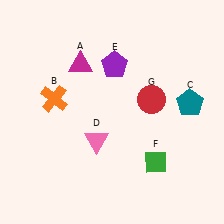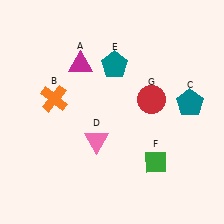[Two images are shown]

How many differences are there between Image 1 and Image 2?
There is 1 difference between the two images.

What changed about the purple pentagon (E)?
In Image 1, E is purple. In Image 2, it changed to teal.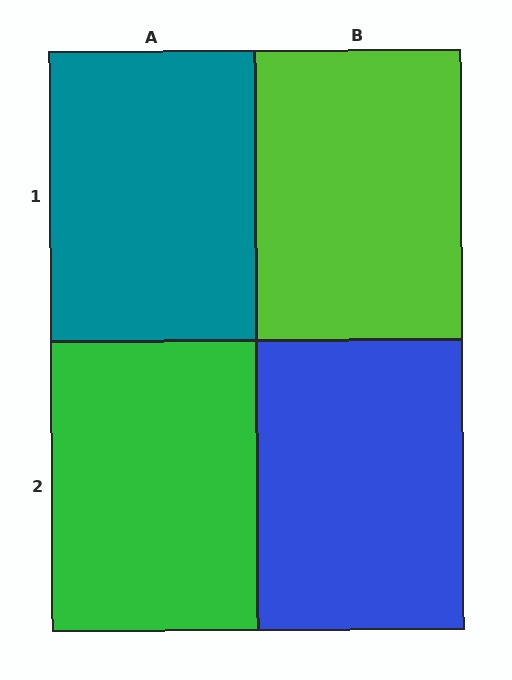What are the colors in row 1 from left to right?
Teal, lime.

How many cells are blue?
1 cell is blue.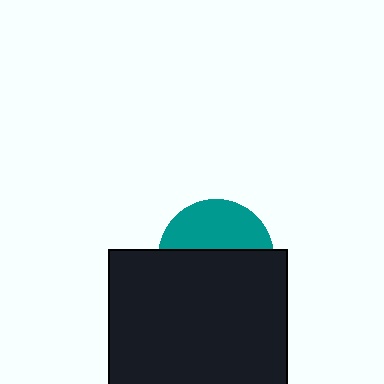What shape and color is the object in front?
The object in front is a black rectangle.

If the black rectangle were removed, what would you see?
You would see the complete teal circle.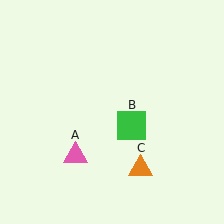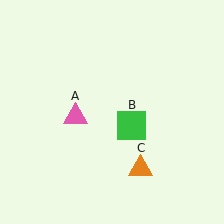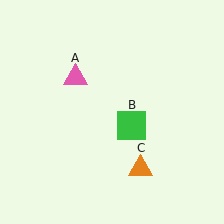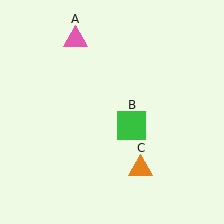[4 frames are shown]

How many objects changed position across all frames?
1 object changed position: pink triangle (object A).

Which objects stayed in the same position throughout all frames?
Green square (object B) and orange triangle (object C) remained stationary.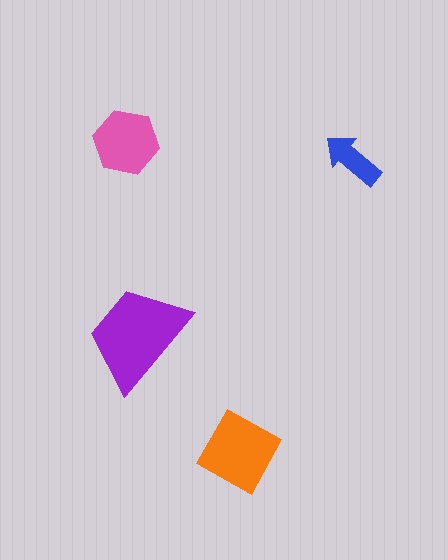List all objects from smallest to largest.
The blue arrow, the pink hexagon, the orange square, the purple trapezoid.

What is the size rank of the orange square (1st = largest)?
2nd.